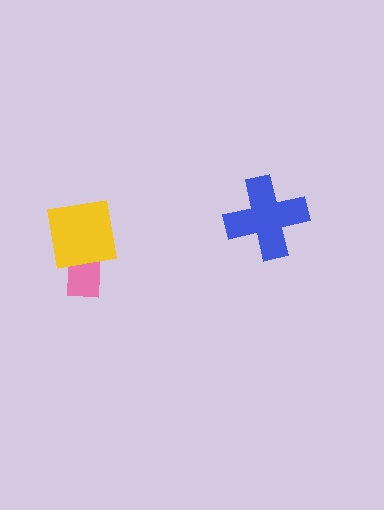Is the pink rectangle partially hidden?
Yes, it is partially covered by another shape.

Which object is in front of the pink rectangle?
The yellow square is in front of the pink rectangle.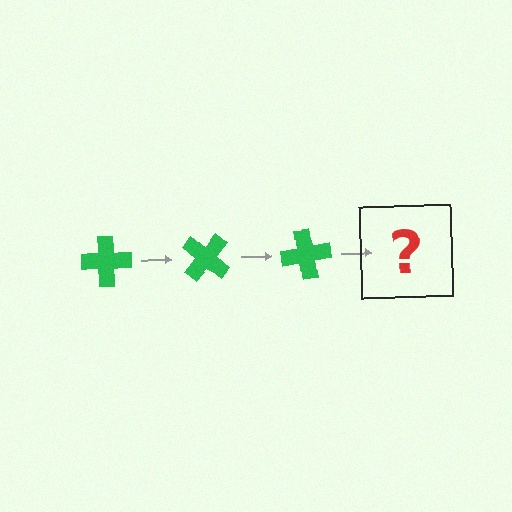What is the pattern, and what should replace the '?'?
The pattern is that the cross rotates 40 degrees each step. The '?' should be a green cross rotated 120 degrees.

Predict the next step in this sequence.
The next step is a green cross rotated 120 degrees.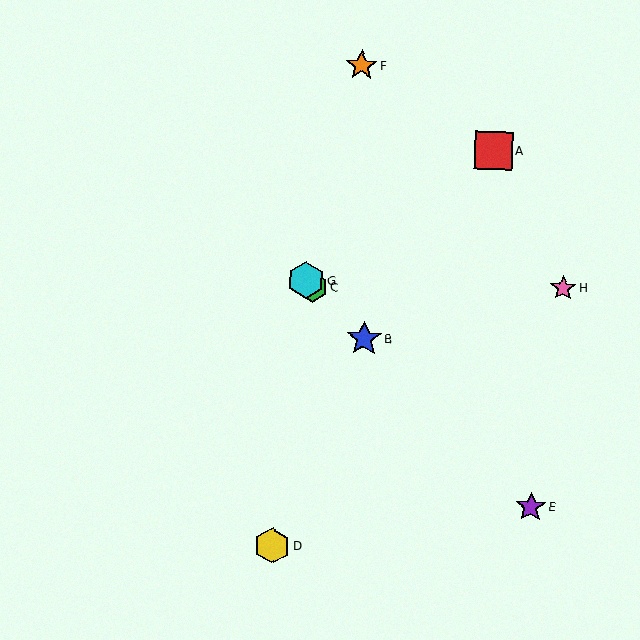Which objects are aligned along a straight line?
Objects B, C, E, G are aligned along a straight line.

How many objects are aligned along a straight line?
4 objects (B, C, E, G) are aligned along a straight line.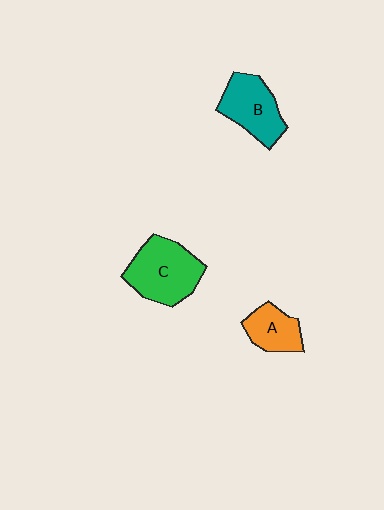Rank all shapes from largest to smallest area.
From largest to smallest: C (green), B (teal), A (orange).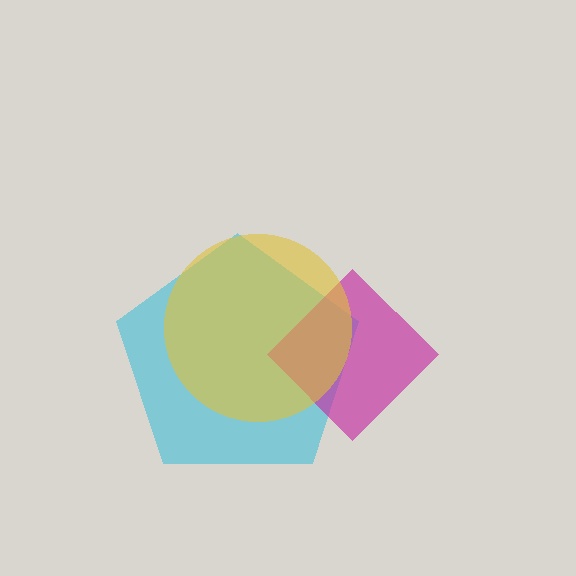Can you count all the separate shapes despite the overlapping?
Yes, there are 3 separate shapes.